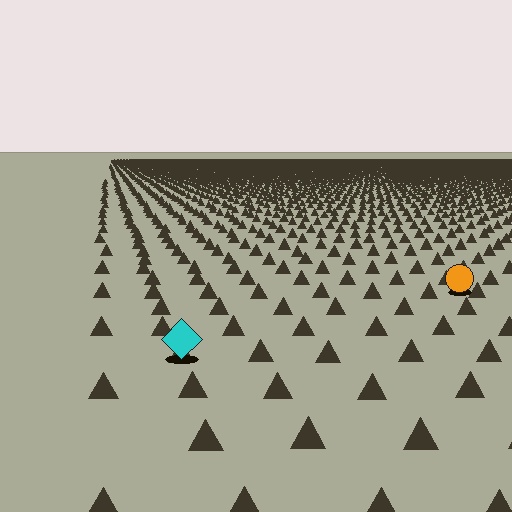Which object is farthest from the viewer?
The orange circle is farthest from the viewer. It appears smaller and the ground texture around it is denser.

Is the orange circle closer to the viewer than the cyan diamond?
No. The cyan diamond is closer — you can tell from the texture gradient: the ground texture is coarser near it.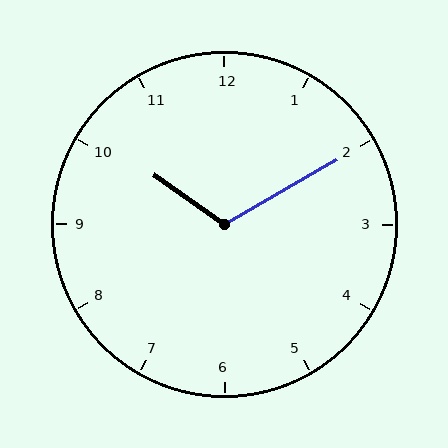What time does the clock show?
10:10.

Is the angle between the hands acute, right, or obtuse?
It is obtuse.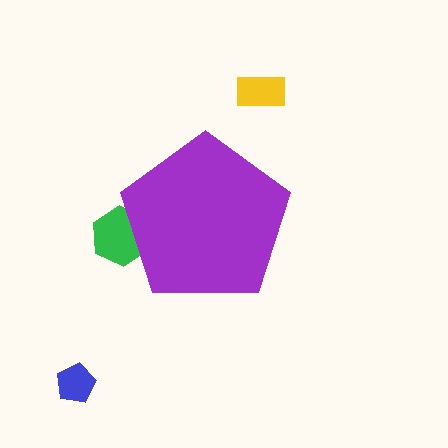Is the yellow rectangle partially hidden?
No, the yellow rectangle is fully visible.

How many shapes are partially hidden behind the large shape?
1 shape is partially hidden.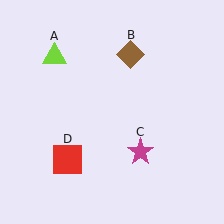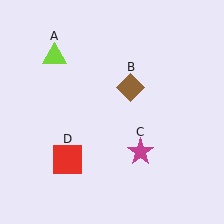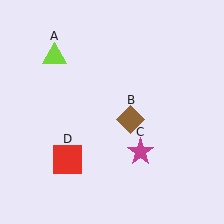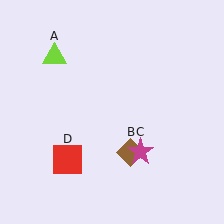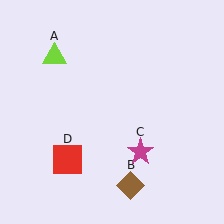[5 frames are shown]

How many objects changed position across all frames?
1 object changed position: brown diamond (object B).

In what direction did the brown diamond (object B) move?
The brown diamond (object B) moved down.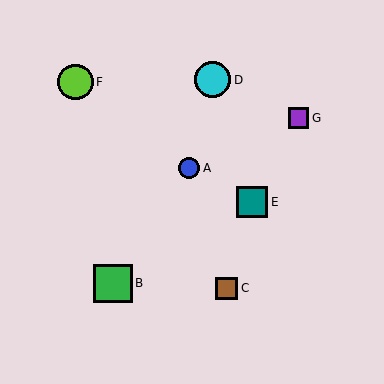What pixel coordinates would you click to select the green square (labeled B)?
Click at (113, 283) to select the green square B.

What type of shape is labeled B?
Shape B is a green square.